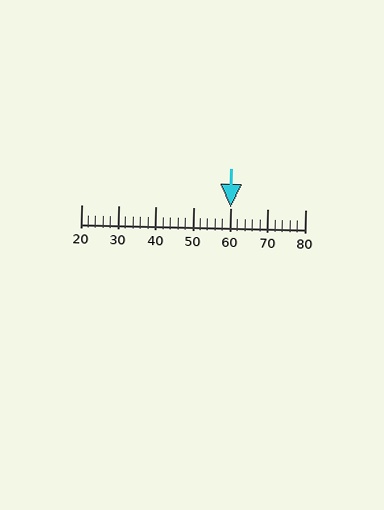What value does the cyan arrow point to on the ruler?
The cyan arrow points to approximately 60.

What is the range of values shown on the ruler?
The ruler shows values from 20 to 80.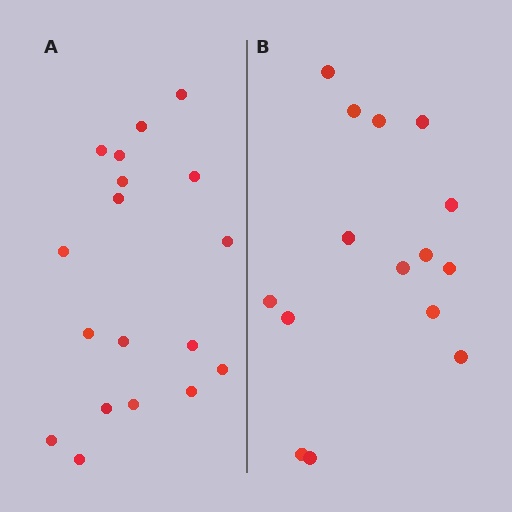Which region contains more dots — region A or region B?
Region A (the left region) has more dots.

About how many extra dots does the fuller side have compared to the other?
Region A has just a few more — roughly 2 or 3 more dots than region B.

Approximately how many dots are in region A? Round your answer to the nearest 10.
About 20 dots. (The exact count is 18, which rounds to 20.)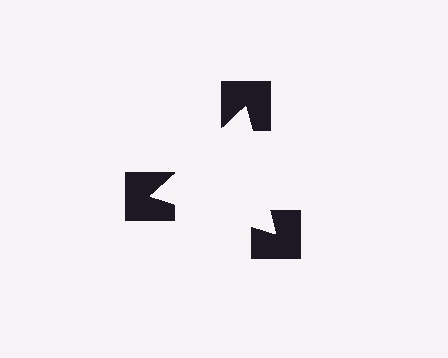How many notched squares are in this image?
There are 3 — one at each vertex of the illusory triangle.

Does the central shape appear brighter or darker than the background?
It typically appears slightly brighter than the background, even though no actual brightness change is drawn.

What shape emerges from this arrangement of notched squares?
An illusory triangle — its edges are inferred from the aligned wedge cuts in the notched squares, not physically drawn.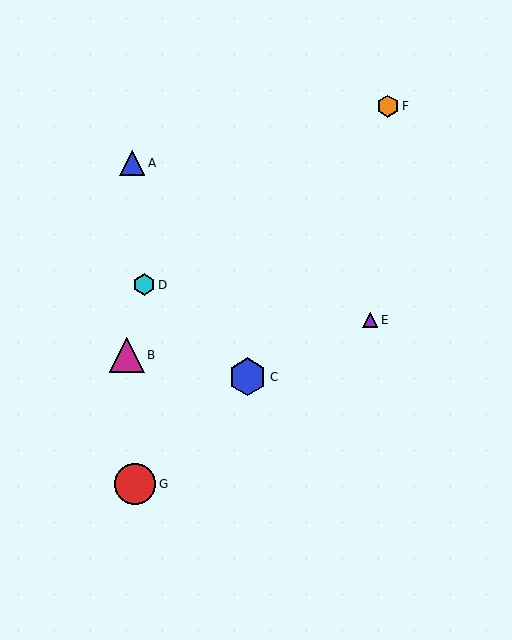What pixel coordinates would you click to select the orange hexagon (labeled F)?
Click at (388, 106) to select the orange hexagon F.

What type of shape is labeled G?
Shape G is a red circle.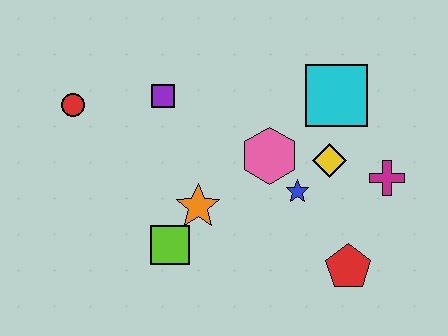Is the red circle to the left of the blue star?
Yes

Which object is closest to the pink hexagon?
The blue star is closest to the pink hexagon.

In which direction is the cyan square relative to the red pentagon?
The cyan square is above the red pentagon.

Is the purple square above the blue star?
Yes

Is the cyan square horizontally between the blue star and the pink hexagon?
No